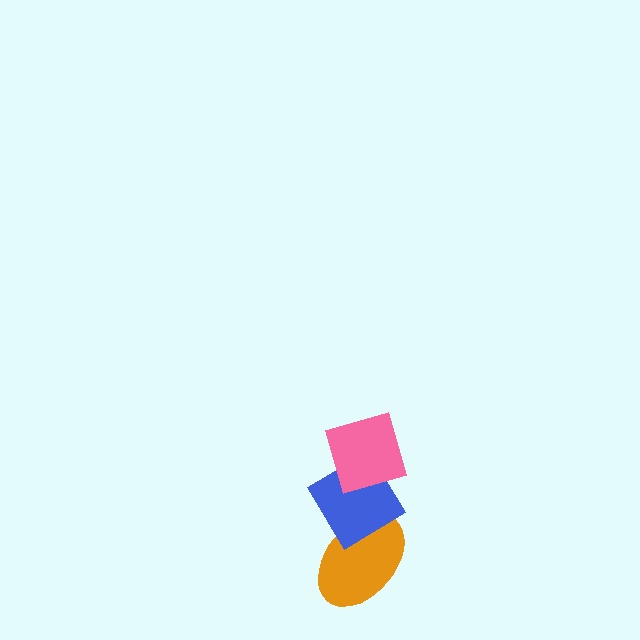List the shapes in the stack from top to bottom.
From top to bottom: the pink diamond, the blue diamond, the orange ellipse.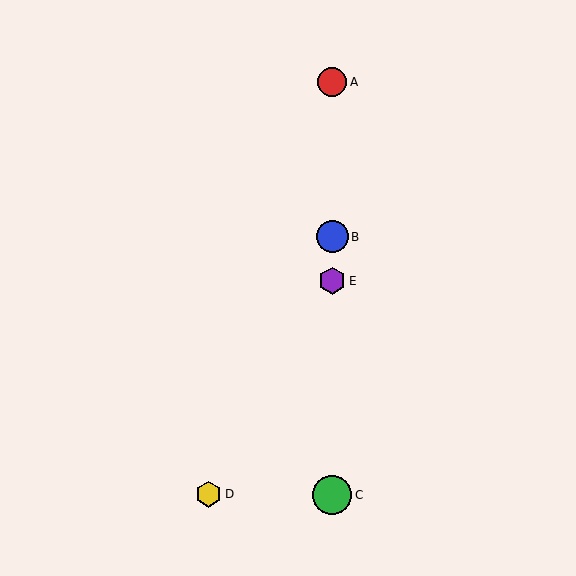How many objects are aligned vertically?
4 objects (A, B, C, E) are aligned vertically.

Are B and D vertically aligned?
No, B is at x≈332 and D is at x≈209.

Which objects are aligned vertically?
Objects A, B, C, E are aligned vertically.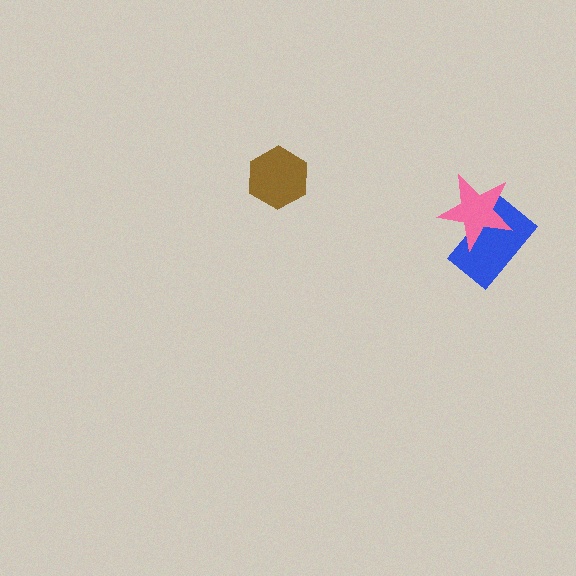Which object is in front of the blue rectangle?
The pink star is in front of the blue rectangle.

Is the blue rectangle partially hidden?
Yes, it is partially covered by another shape.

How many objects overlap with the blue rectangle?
1 object overlaps with the blue rectangle.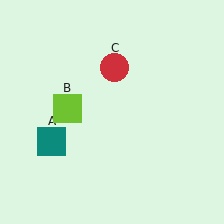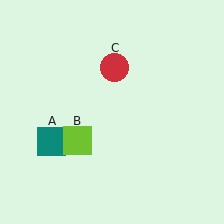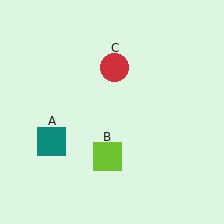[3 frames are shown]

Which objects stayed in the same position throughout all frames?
Teal square (object A) and red circle (object C) remained stationary.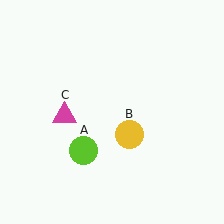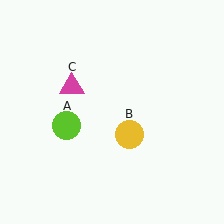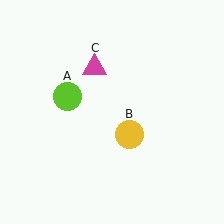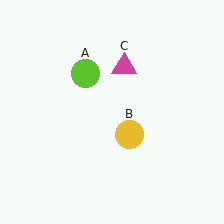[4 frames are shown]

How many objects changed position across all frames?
2 objects changed position: lime circle (object A), magenta triangle (object C).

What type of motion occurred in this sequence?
The lime circle (object A), magenta triangle (object C) rotated clockwise around the center of the scene.